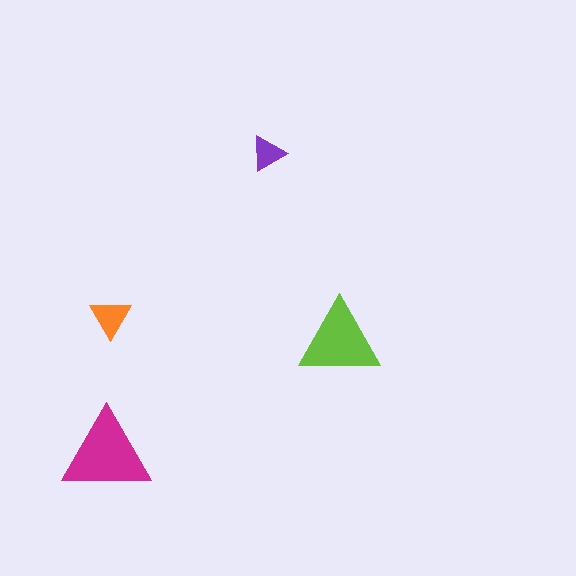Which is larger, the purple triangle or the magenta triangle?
The magenta one.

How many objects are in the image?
There are 4 objects in the image.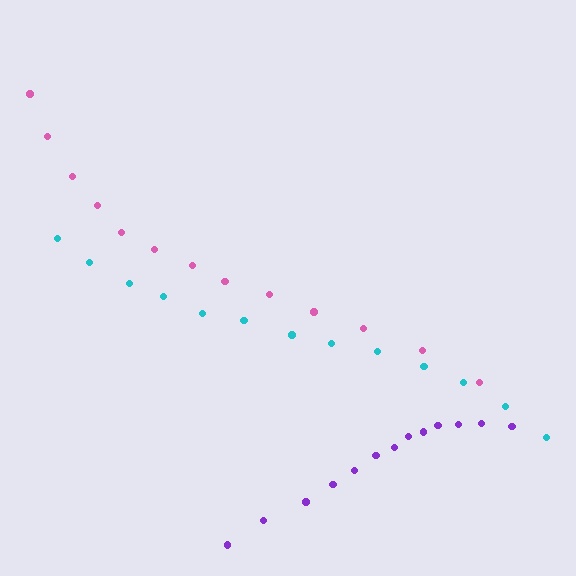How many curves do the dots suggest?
There are 3 distinct paths.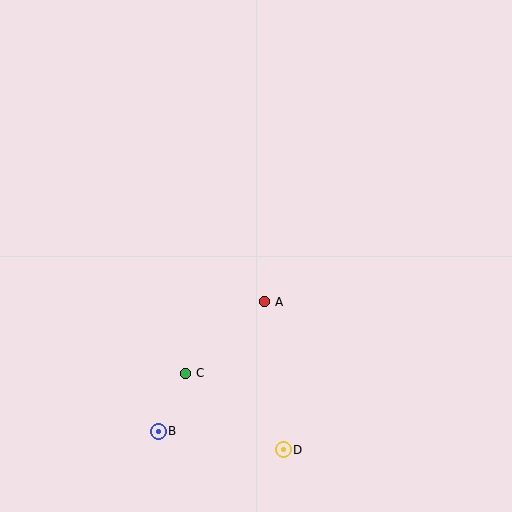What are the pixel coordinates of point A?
Point A is at (265, 302).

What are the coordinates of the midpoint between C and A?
The midpoint between C and A is at (225, 338).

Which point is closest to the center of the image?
Point A at (265, 302) is closest to the center.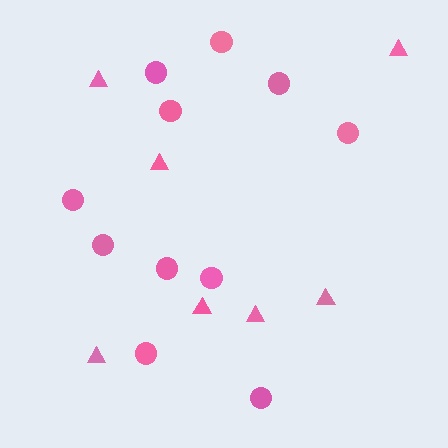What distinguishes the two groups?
There are 2 groups: one group of circles (11) and one group of triangles (7).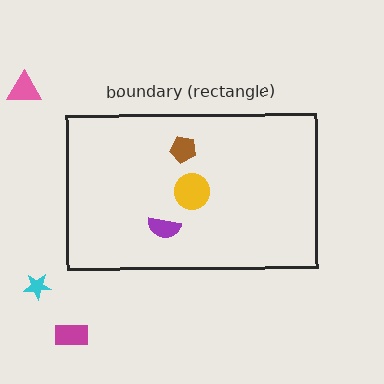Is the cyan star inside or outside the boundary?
Outside.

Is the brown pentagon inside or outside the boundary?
Inside.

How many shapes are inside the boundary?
3 inside, 3 outside.